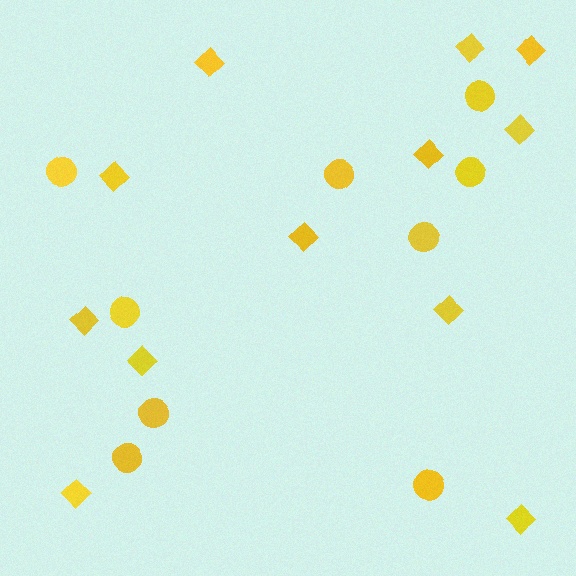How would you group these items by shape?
There are 2 groups: one group of diamonds (12) and one group of circles (9).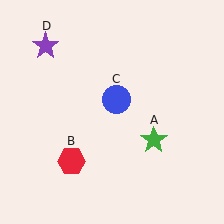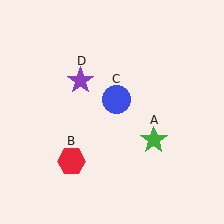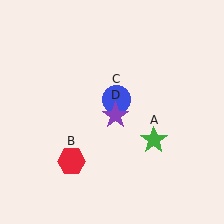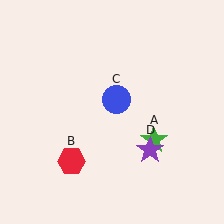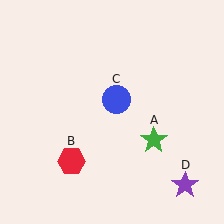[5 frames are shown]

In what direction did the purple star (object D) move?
The purple star (object D) moved down and to the right.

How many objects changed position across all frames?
1 object changed position: purple star (object D).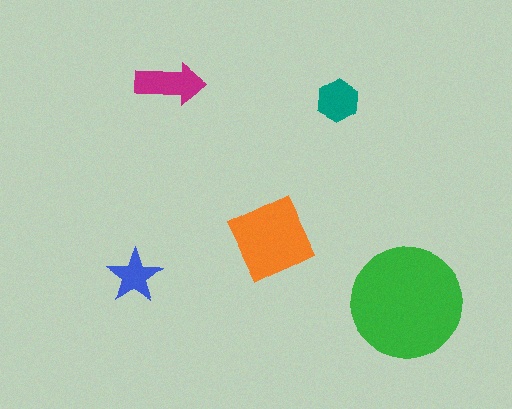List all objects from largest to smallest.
The green circle, the orange diamond, the magenta arrow, the teal hexagon, the blue star.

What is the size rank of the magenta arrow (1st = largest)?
3rd.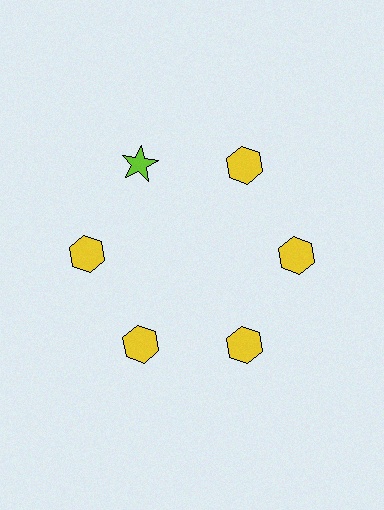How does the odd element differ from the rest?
It differs in both color (lime instead of yellow) and shape (star instead of hexagon).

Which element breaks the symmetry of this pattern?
The lime star at roughly the 11 o'clock position breaks the symmetry. All other shapes are yellow hexagons.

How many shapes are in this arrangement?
There are 6 shapes arranged in a ring pattern.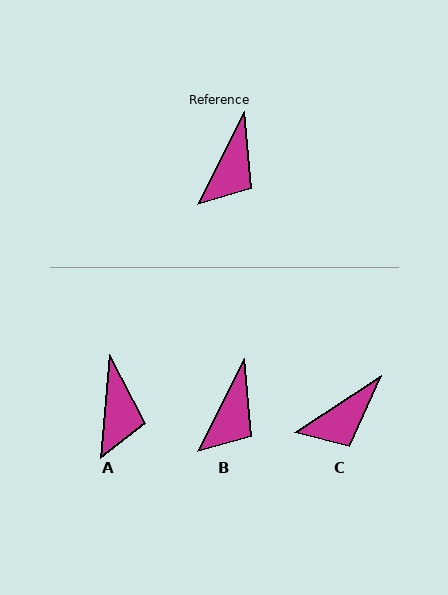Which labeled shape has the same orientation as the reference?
B.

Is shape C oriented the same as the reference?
No, it is off by about 29 degrees.